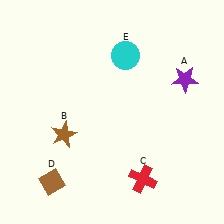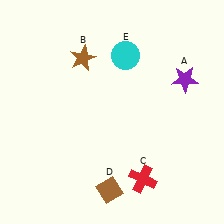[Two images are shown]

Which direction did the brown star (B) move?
The brown star (B) moved up.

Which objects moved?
The objects that moved are: the brown star (B), the brown diamond (D).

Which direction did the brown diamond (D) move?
The brown diamond (D) moved right.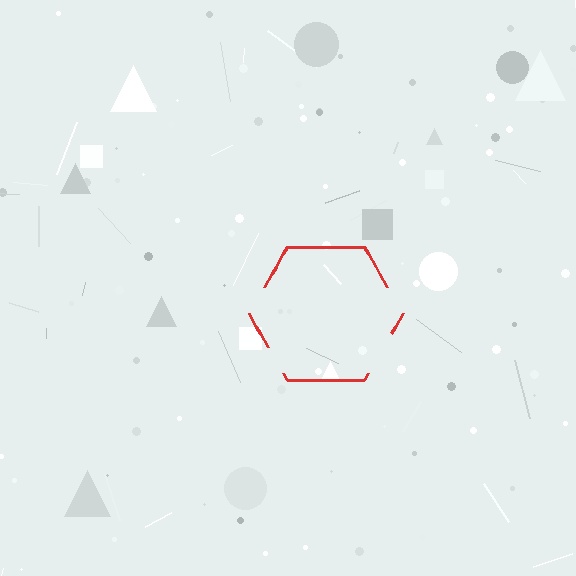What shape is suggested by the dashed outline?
The dashed outline suggests a hexagon.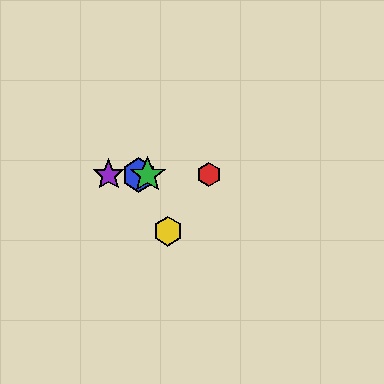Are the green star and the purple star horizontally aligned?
Yes, both are at y≈175.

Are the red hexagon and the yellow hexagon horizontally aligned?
No, the red hexagon is at y≈175 and the yellow hexagon is at y≈231.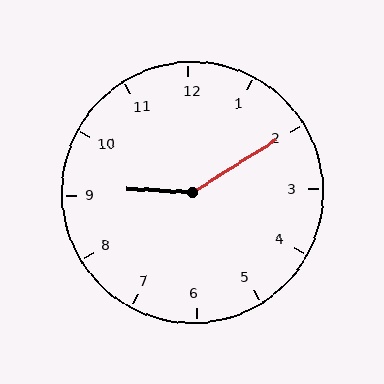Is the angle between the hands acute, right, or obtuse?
It is obtuse.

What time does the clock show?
9:10.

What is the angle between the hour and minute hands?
Approximately 145 degrees.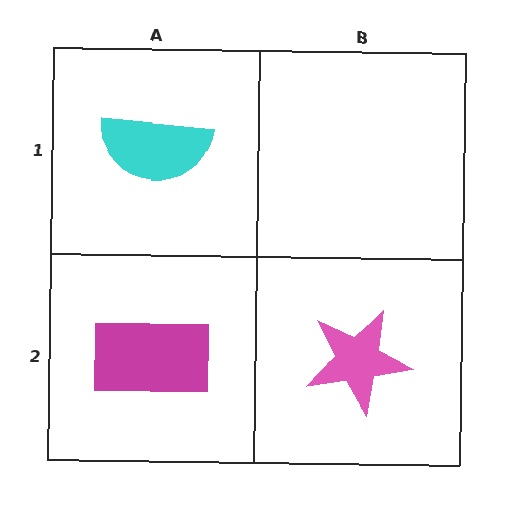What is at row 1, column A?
A cyan semicircle.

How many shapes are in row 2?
2 shapes.